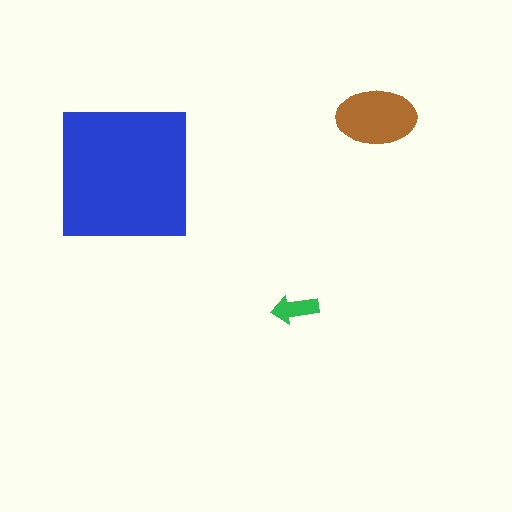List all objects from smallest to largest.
The green arrow, the brown ellipse, the blue square.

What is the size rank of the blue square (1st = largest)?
1st.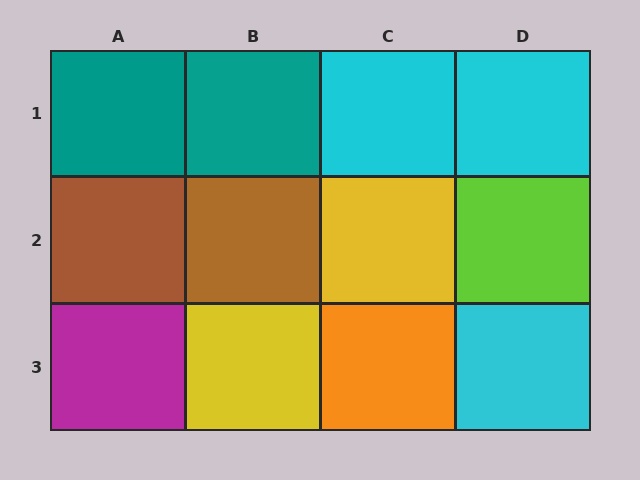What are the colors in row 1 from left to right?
Teal, teal, cyan, cyan.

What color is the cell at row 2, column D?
Lime.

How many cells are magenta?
1 cell is magenta.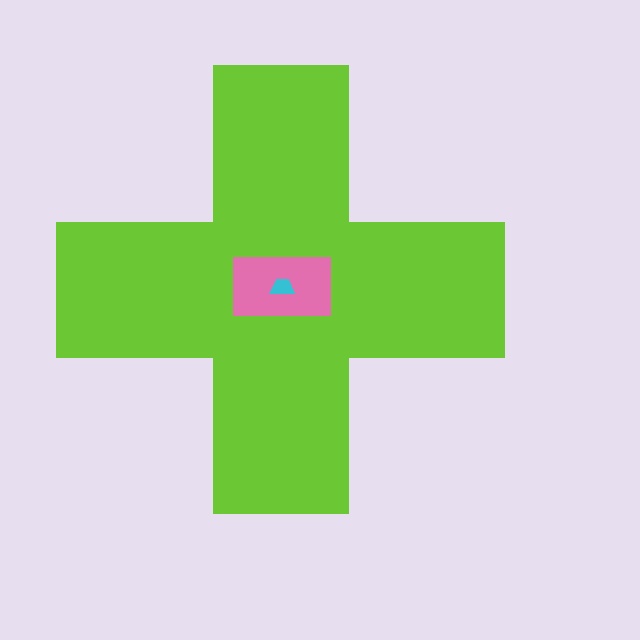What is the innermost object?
The cyan trapezoid.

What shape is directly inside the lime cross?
The pink rectangle.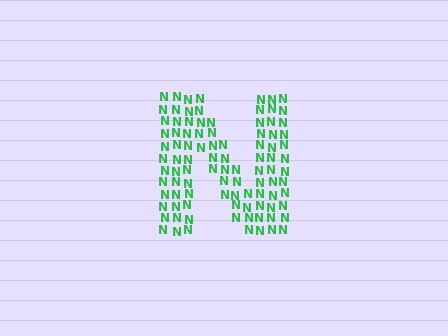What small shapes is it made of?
It is made of small letter N's.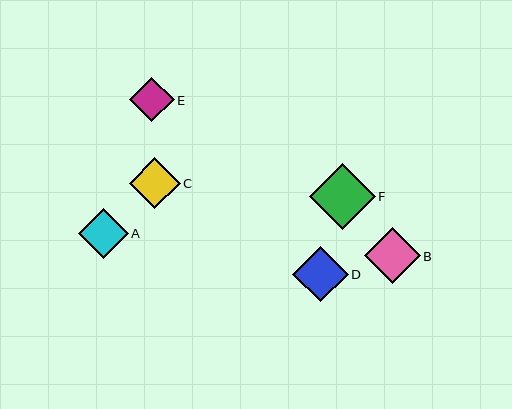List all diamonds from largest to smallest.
From largest to smallest: F, B, D, C, A, E.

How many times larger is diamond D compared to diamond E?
Diamond D is approximately 1.2 times the size of diamond E.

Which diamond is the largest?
Diamond F is the largest with a size of approximately 66 pixels.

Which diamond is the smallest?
Diamond E is the smallest with a size of approximately 45 pixels.